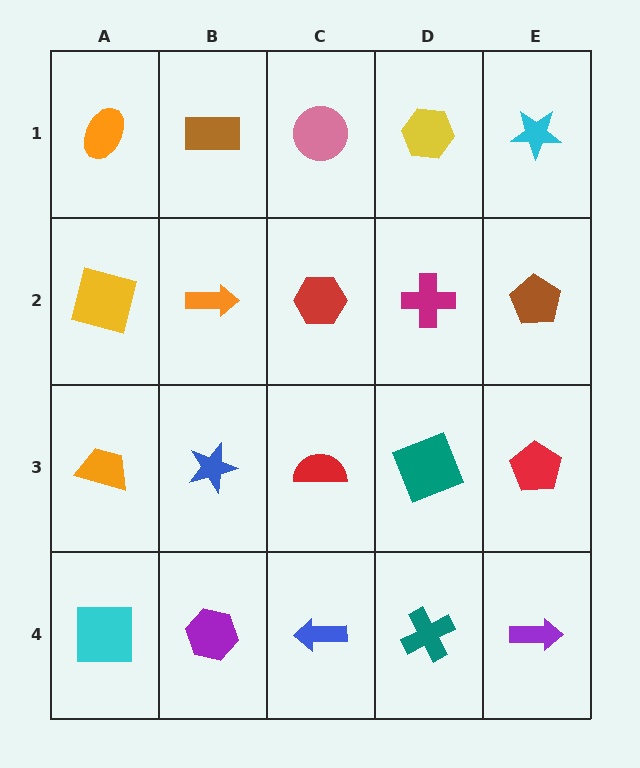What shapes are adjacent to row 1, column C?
A red hexagon (row 2, column C), a brown rectangle (row 1, column B), a yellow hexagon (row 1, column D).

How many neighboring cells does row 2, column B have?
4.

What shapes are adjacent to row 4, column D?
A teal square (row 3, column D), a blue arrow (row 4, column C), a purple arrow (row 4, column E).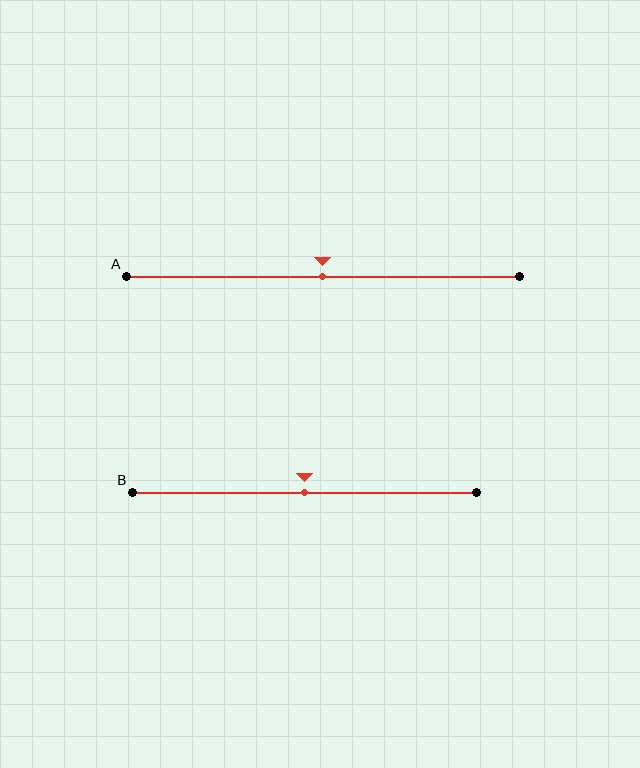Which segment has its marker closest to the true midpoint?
Segment A has its marker closest to the true midpoint.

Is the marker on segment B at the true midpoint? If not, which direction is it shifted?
Yes, the marker on segment B is at the true midpoint.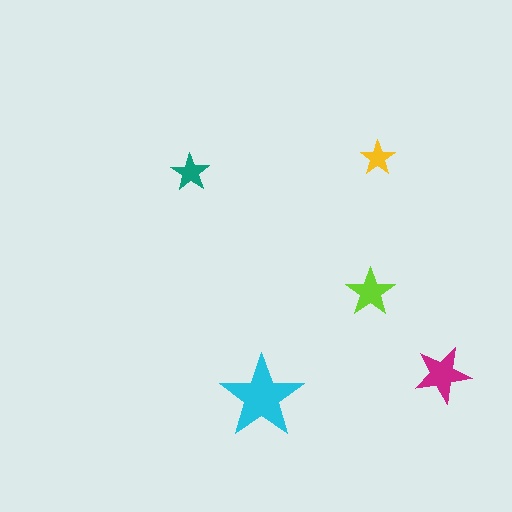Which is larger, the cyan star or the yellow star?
The cyan one.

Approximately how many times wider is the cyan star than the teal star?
About 2 times wider.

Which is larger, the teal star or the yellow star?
The teal one.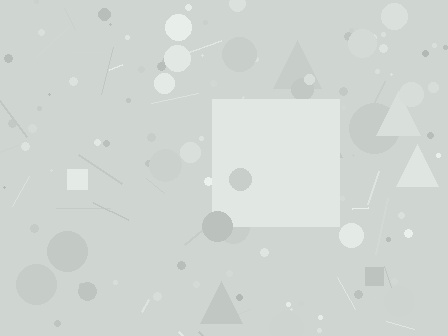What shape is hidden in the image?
A square is hidden in the image.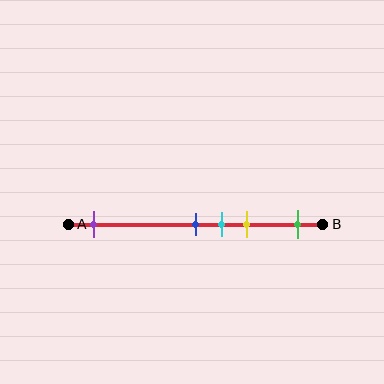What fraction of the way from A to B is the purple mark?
The purple mark is approximately 10% (0.1) of the way from A to B.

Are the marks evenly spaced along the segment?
No, the marks are not evenly spaced.